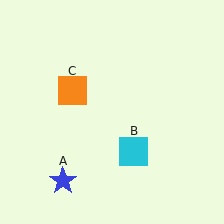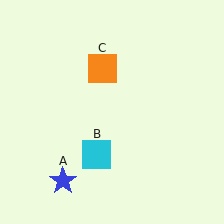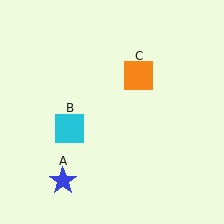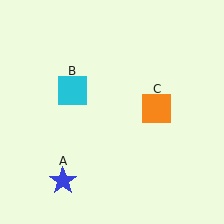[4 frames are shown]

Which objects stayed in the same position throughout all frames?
Blue star (object A) remained stationary.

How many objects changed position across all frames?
2 objects changed position: cyan square (object B), orange square (object C).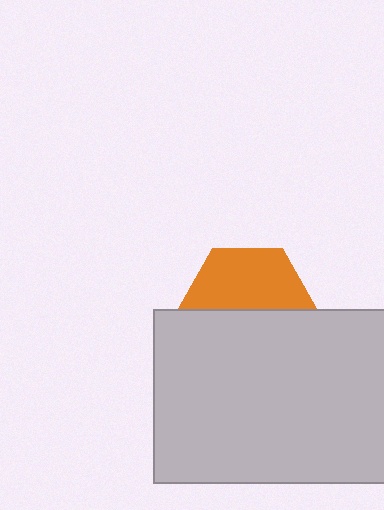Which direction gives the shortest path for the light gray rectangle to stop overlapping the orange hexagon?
Moving down gives the shortest separation.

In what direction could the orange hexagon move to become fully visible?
The orange hexagon could move up. That would shift it out from behind the light gray rectangle entirely.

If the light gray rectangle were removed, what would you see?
You would see the complete orange hexagon.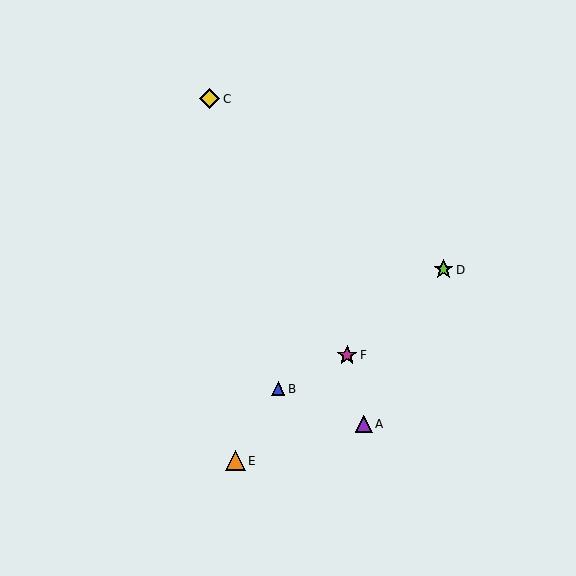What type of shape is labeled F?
Shape F is a magenta star.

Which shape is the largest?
The yellow diamond (labeled C) is the largest.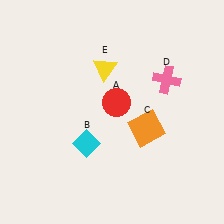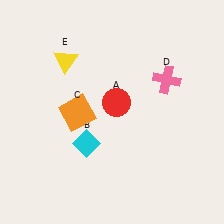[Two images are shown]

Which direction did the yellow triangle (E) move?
The yellow triangle (E) moved left.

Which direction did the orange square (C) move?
The orange square (C) moved left.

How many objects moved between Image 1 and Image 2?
2 objects moved between the two images.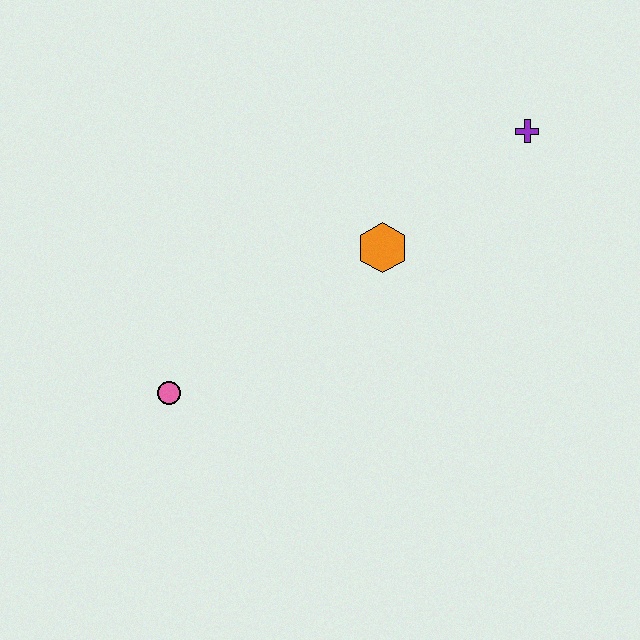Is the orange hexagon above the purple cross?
No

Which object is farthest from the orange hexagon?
The pink circle is farthest from the orange hexagon.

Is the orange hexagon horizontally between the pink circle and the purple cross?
Yes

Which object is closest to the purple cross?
The orange hexagon is closest to the purple cross.